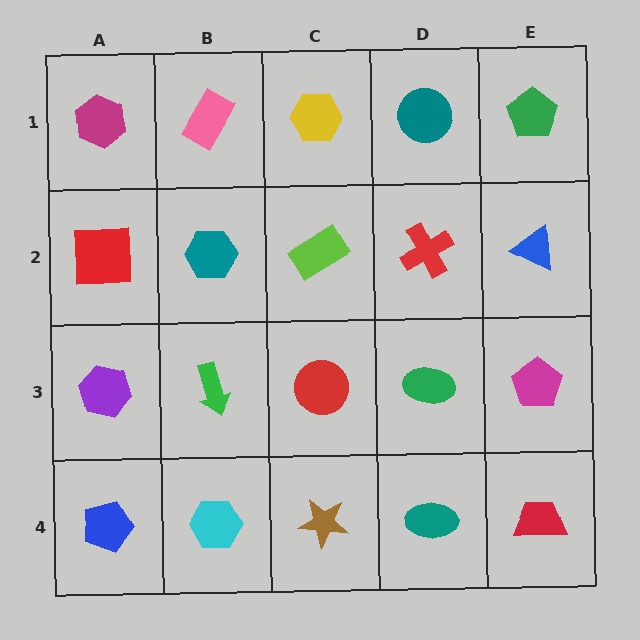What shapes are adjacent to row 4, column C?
A red circle (row 3, column C), a cyan hexagon (row 4, column B), a teal ellipse (row 4, column D).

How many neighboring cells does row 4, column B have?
3.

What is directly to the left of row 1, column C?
A pink rectangle.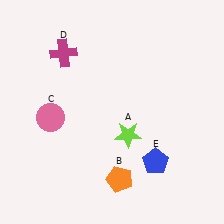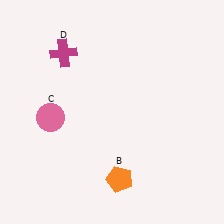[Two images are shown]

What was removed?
The lime star (A), the blue pentagon (E) were removed in Image 2.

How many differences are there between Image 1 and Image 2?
There are 2 differences between the two images.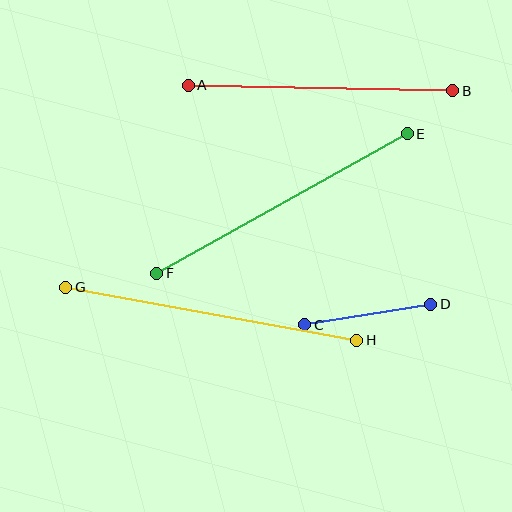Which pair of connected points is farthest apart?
Points G and H are farthest apart.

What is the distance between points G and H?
The distance is approximately 296 pixels.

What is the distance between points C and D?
The distance is approximately 128 pixels.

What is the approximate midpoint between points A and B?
The midpoint is at approximately (321, 88) pixels.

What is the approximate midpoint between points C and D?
The midpoint is at approximately (368, 315) pixels.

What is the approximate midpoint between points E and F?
The midpoint is at approximately (282, 203) pixels.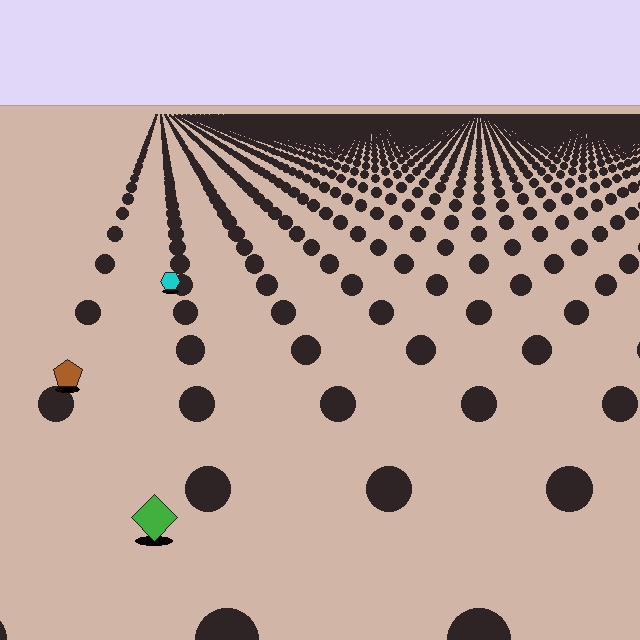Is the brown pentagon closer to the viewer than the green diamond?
No. The green diamond is closer — you can tell from the texture gradient: the ground texture is coarser near it.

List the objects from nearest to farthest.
From nearest to farthest: the green diamond, the brown pentagon, the cyan hexagon.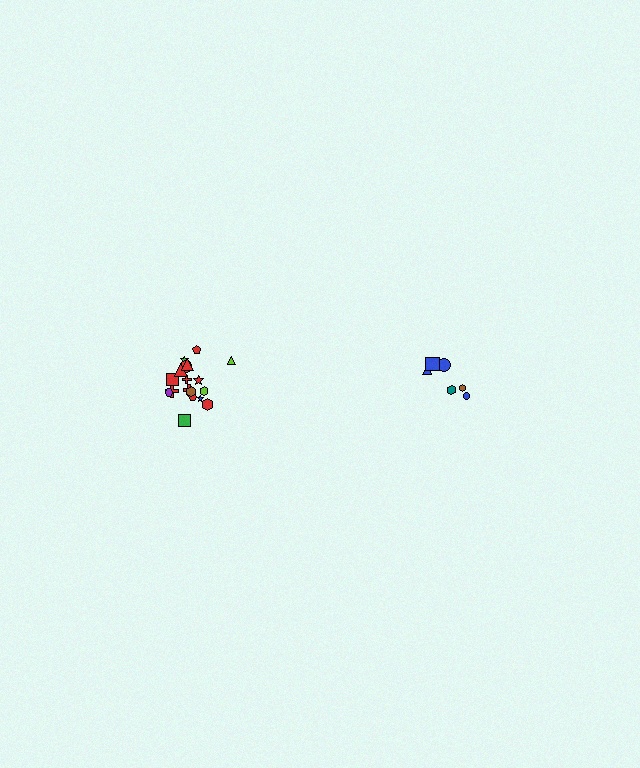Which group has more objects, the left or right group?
The left group.